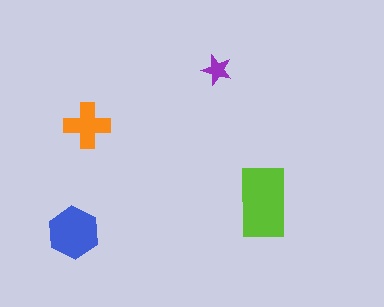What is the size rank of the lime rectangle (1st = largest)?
1st.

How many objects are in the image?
There are 4 objects in the image.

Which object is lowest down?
The blue hexagon is bottommost.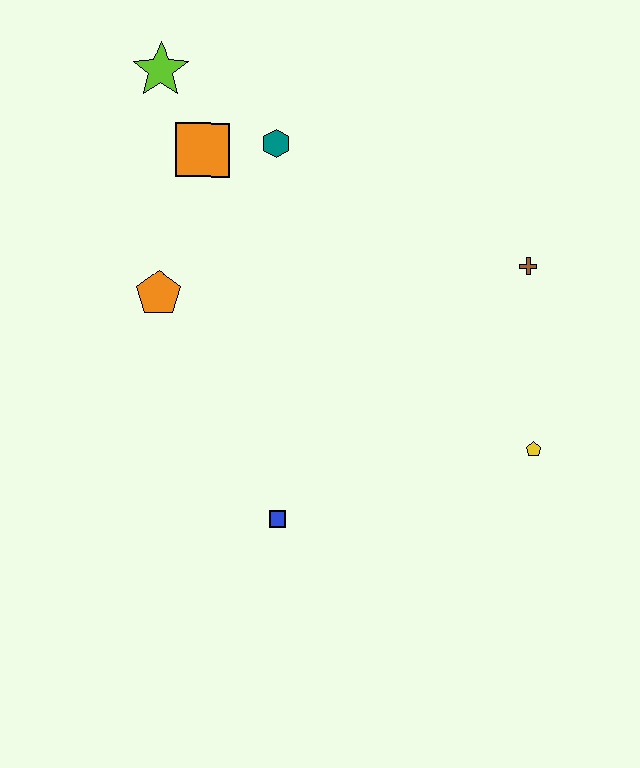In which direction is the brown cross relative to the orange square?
The brown cross is to the right of the orange square.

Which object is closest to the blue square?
The orange pentagon is closest to the blue square.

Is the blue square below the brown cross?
Yes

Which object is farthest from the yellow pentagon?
The lime star is farthest from the yellow pentagon.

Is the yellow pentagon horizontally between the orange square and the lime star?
No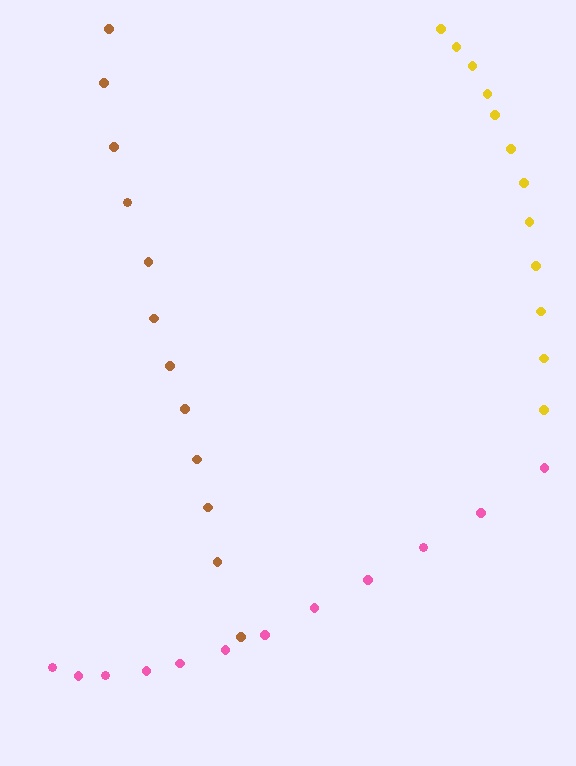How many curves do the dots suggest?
There are 3 distinct paths.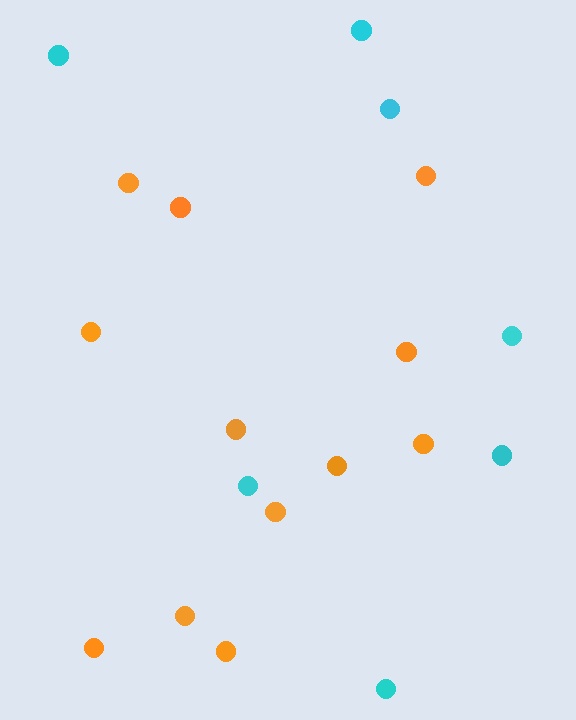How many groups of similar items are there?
There are 2 groups: one group of cyan circles (7) and one group of orange circles (12).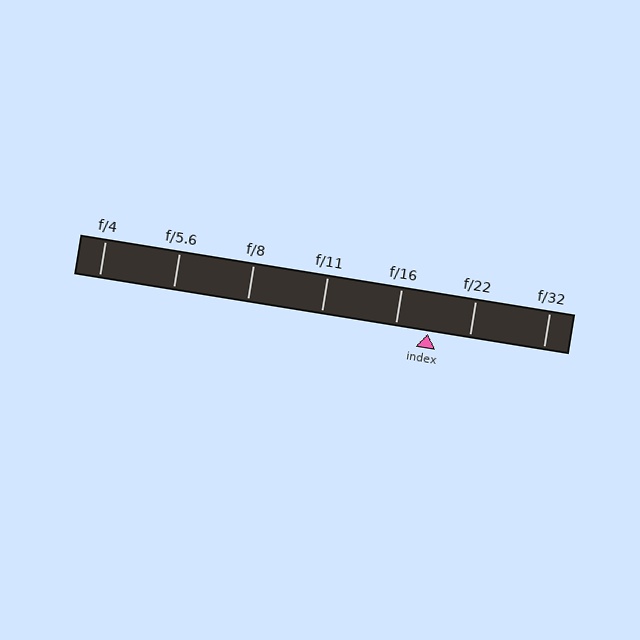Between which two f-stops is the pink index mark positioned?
The index mark is between f/16 and f/22.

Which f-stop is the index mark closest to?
The index mark is closest to f/16.